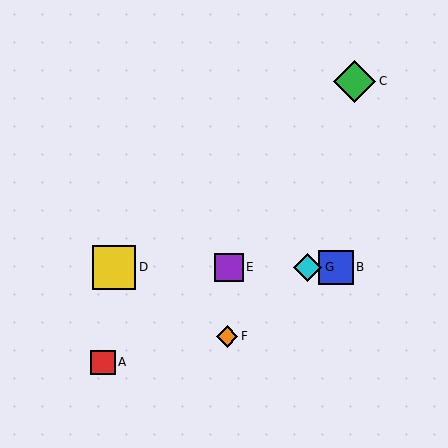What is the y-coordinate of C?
Object C is at y≈81.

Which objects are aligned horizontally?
Objects B, D, E, G are aligned horizontally.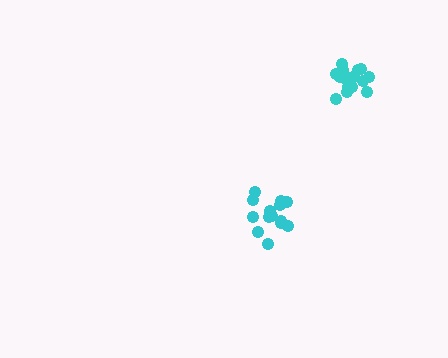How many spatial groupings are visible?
There are 2 spatial groupings.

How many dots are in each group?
Group 1: 14 dots, Group 2: 16 dots (30 total).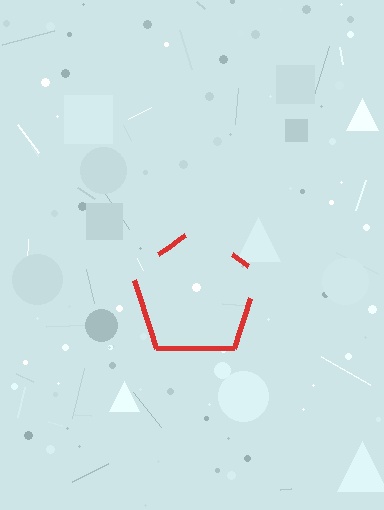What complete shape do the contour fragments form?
The contour fragments form a pentagon.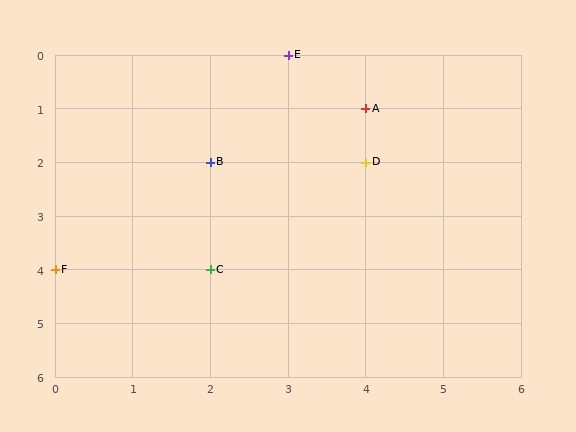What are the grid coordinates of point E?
Point E is at grid coordinates (3, 0).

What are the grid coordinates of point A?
Point A is at grid coordinates (4, 1).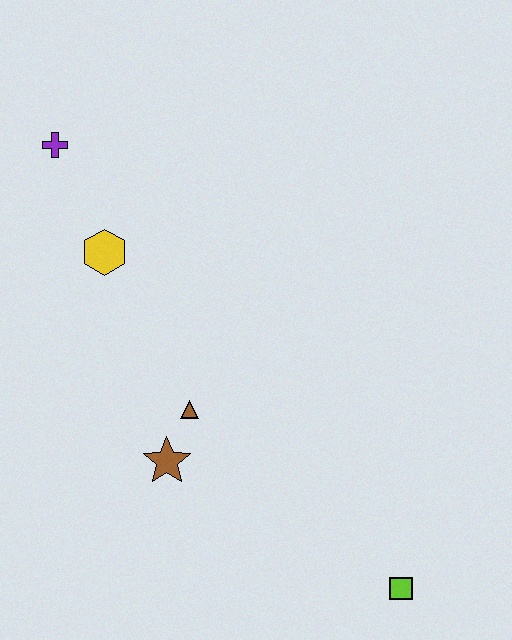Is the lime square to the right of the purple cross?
Yes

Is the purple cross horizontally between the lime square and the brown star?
No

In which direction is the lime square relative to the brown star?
The lime square is to the right of the brown star.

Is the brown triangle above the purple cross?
No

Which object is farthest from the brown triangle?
The purple cross is farthest from the brown triangle.